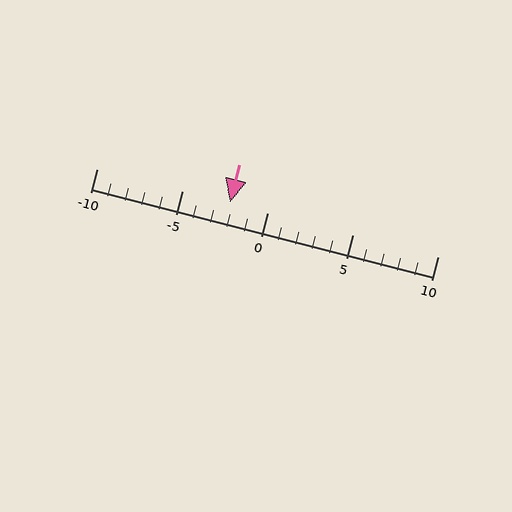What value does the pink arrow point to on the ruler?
The pink arrow points to approximately -2.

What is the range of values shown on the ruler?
The ruler shows values from -10 to 10.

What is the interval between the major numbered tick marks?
The major tick marks are spaced 5 units apart.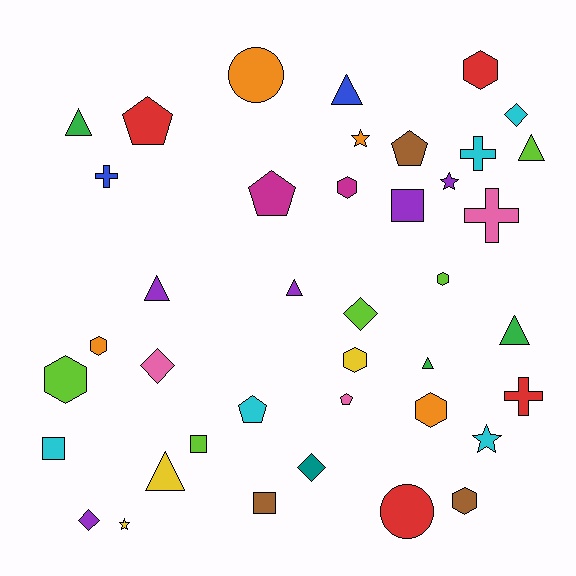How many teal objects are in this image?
There is 1 teal object.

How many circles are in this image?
There are 2 circles.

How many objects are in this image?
There are 40 objects.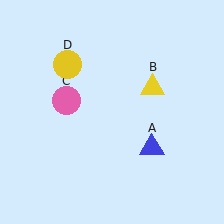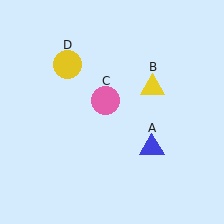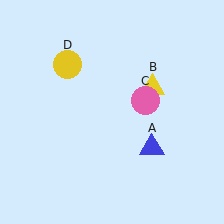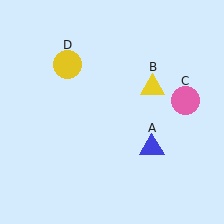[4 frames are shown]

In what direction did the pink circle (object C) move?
The pink circle (object C) moved right.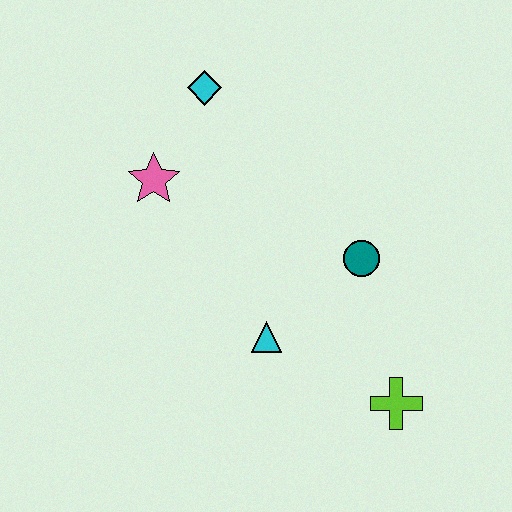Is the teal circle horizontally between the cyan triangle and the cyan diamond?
No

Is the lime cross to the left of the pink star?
No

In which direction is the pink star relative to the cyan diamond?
The pink star is below the cyan diamond.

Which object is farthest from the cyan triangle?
The cyan diamond is farthest from the cyan triangle.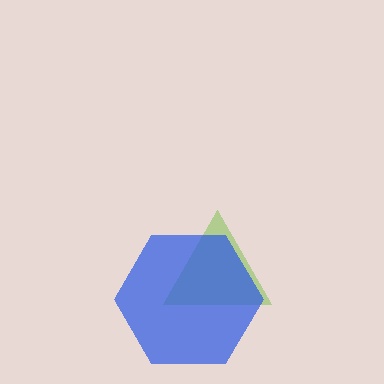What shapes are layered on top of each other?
The layered shapes are: a lime triangle, a blue hexagon.